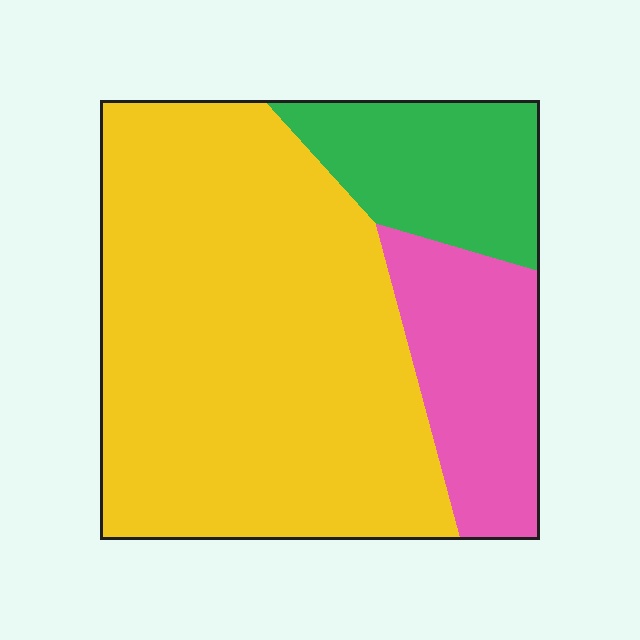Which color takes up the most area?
Yellow, at roughly 65%.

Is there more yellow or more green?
Yellow.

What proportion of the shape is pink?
Pink takes up about one sixth (1/6) of the shape.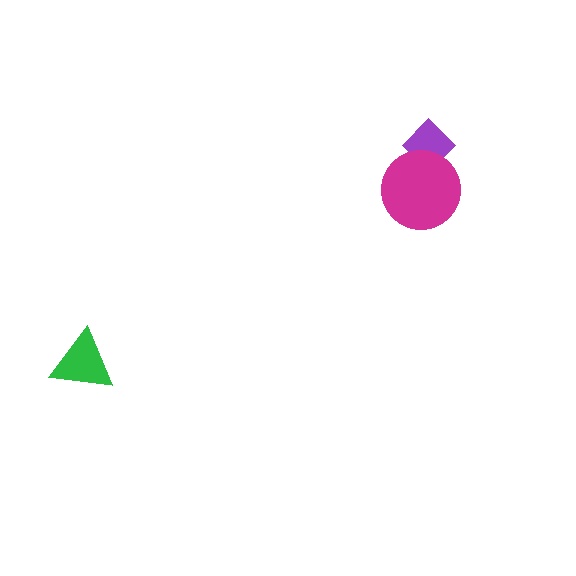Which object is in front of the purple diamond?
The magenta circle is in front of the purple diamond.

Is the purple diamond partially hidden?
Yes, it is partially covered by another shape.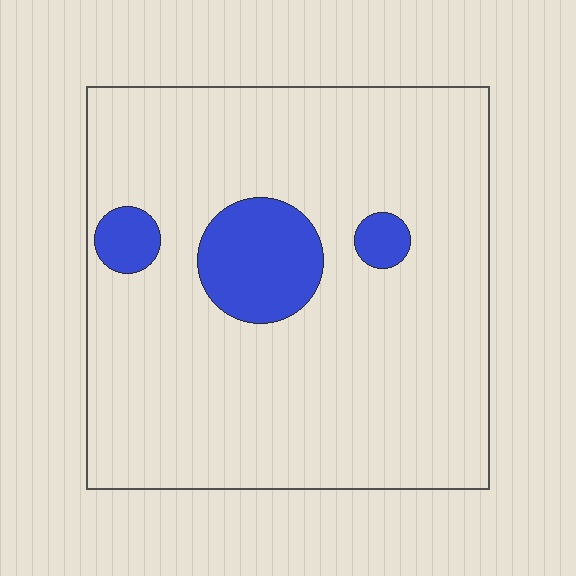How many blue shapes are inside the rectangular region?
3.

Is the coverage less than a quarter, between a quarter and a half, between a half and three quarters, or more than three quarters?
Less than a quarter.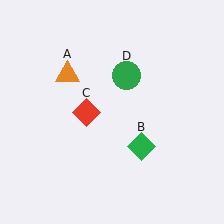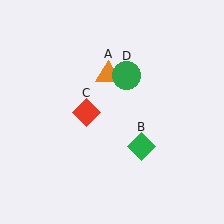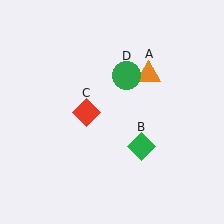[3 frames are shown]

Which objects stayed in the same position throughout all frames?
Green diamond (object B) and red diamond (object C) and green circle (object D) remained stationary.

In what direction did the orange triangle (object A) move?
The orange triangle (object A) moved right.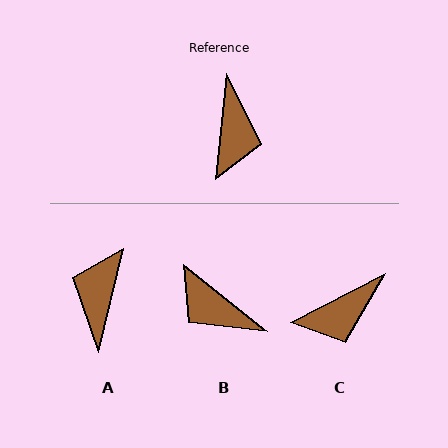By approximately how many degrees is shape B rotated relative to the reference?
Approximately 122 degrees clockwise.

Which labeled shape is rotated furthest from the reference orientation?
A, about 173 degrees away.